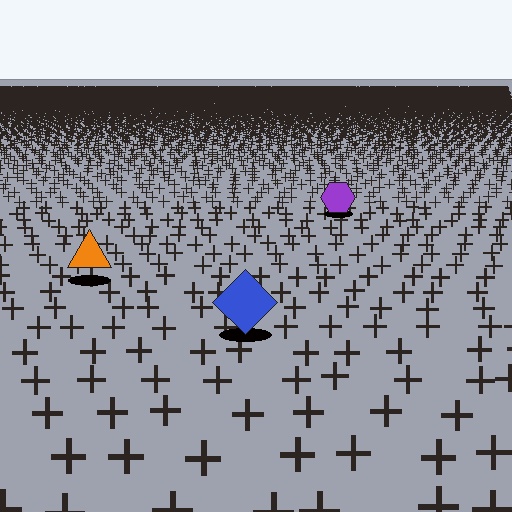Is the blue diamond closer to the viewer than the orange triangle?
Yes. The blue diamond is closer — you can tell from the texture gradient: the ground texture is coarser near it.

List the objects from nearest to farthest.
From nearest to farthest: the blue diamond, the orange triangle, the purple hexagon.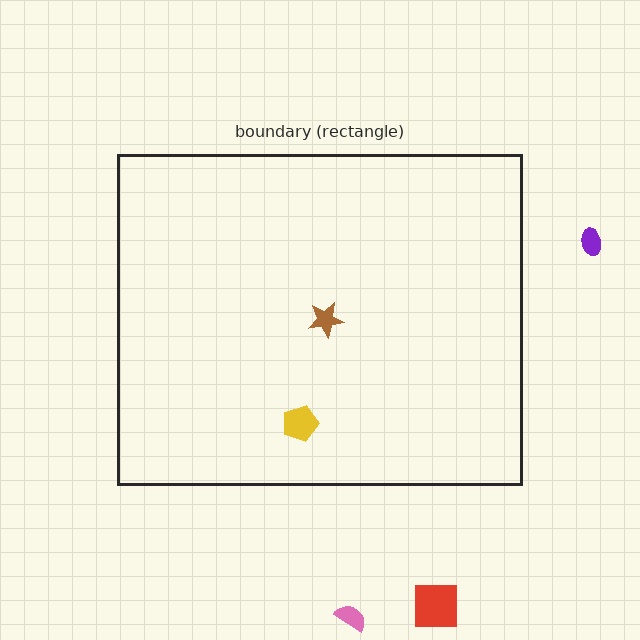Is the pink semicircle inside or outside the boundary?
Outside.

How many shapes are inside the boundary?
2 inside, 3 outside.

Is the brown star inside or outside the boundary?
Inside.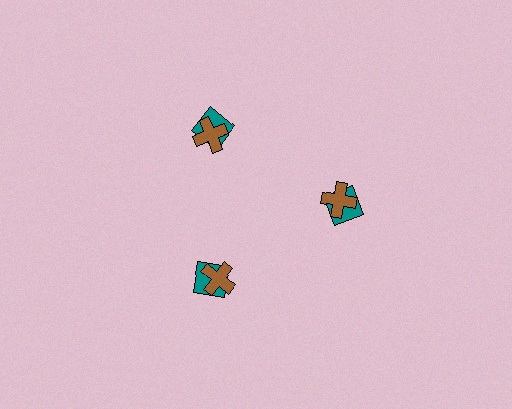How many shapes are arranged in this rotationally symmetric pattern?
There are 6 shapes, arranged in 3 groups of 2.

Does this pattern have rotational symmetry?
Yes, this pattern has 3-fold rotational symmetry. It looks the same after rotating 120 degrees around the center.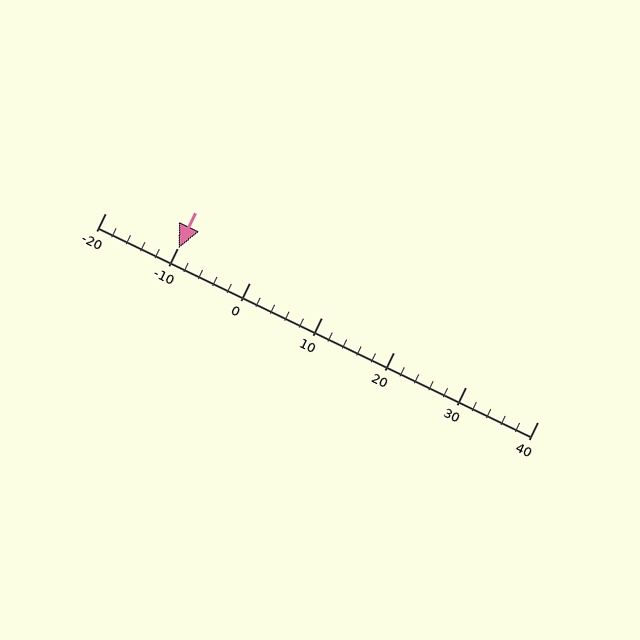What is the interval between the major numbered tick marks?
The major tick marks are spaced 10 units apart.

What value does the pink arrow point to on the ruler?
The pink arrow points to approximately -10.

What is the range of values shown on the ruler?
The ruler shows values from -20 to 40.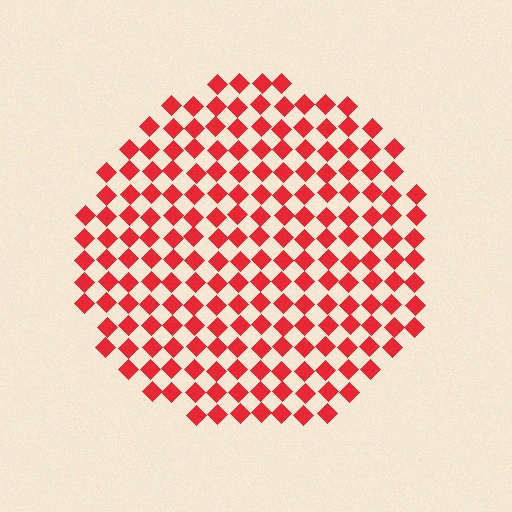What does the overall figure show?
The overall figure shows a circle.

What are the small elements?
The small elements are diamonds.